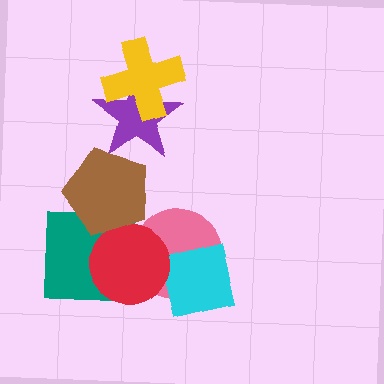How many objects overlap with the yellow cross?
1 object overlaps with the yellow cross.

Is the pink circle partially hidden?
Yes, it is partially covered by another shape.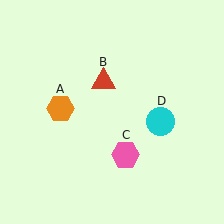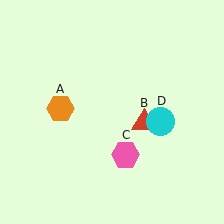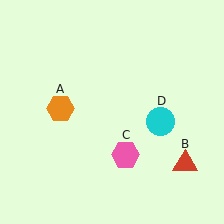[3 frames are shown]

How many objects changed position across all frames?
1 object changed position: red triangle (object B).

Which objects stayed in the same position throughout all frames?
Orange hexagon (object A) and pink hexagon (object C) and cyan circle (object D) remained stationary.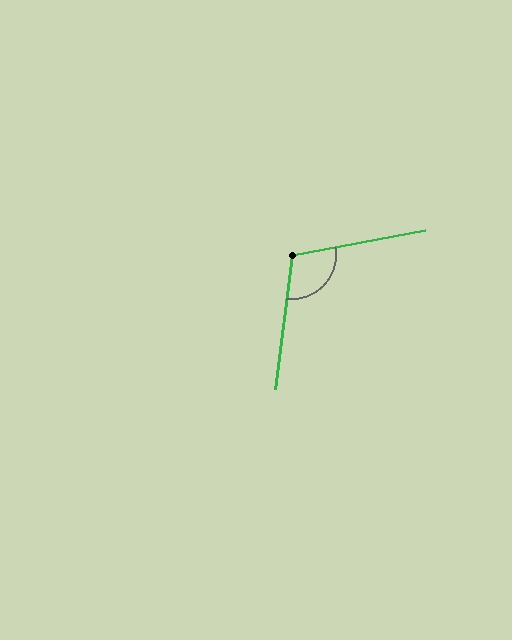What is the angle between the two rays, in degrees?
Approximately 107 degrees.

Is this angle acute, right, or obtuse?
It is obtuse.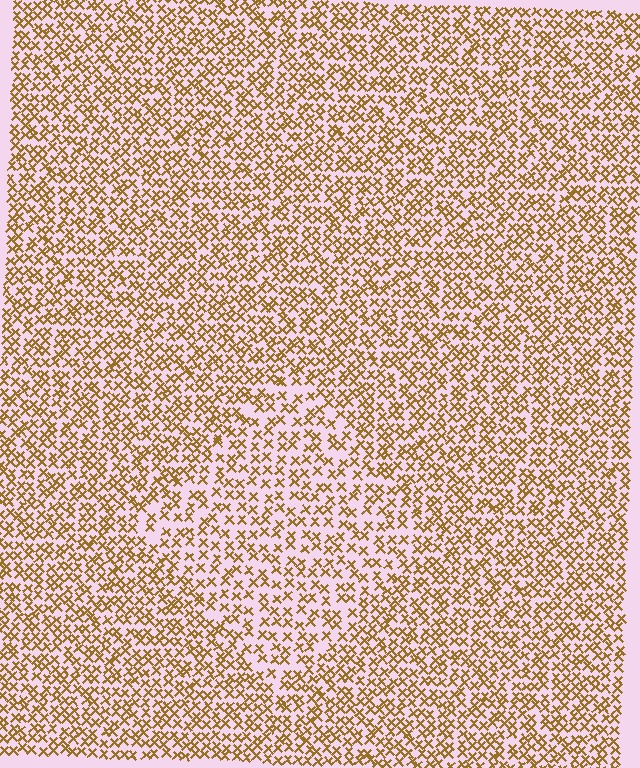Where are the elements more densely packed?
The elements are more densely packed outside the diamond boundary.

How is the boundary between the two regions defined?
The boundary is defined by a change in element density (approximately 1.5x ratio). All elements are the same color, size, and shape.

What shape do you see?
I see a diamond.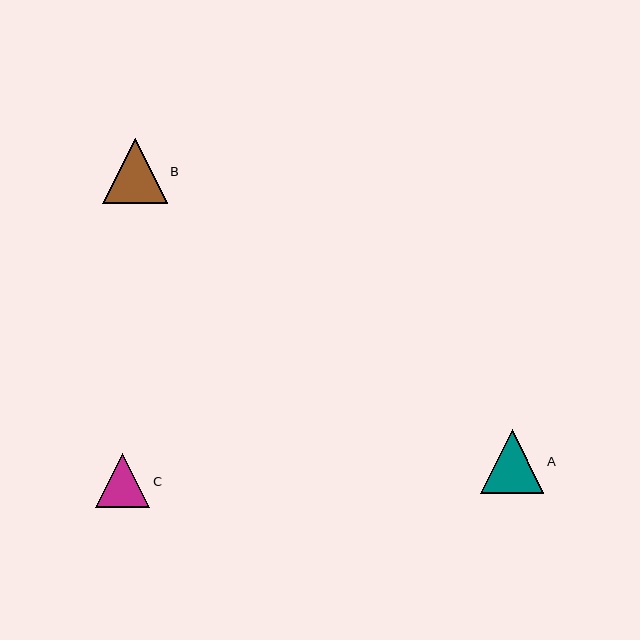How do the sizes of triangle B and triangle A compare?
Triangle B and triangle A are approximately the same size.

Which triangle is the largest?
Triangle B is the largest with a size of approximately 65 pixels.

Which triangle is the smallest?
Triangle C is the smallest with a size of approximately 54 pixels.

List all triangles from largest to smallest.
From largest to smallest: B, A, C.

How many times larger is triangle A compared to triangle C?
Triangle A is approximately 1.2 times the size of triangle C.